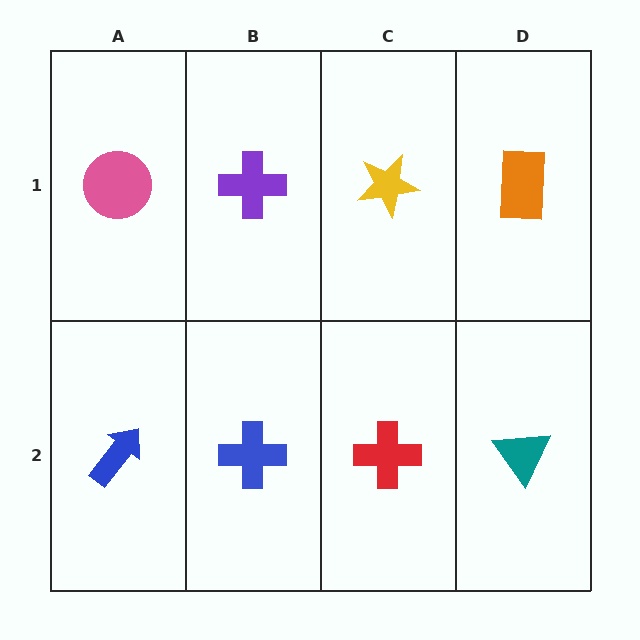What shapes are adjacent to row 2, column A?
A pink circle (row 1, column A), a blue cross (row 2, column B).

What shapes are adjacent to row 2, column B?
A purple cross (row 1, column B), a blue arrow (row 2, column A), a red cross (row 2, column C).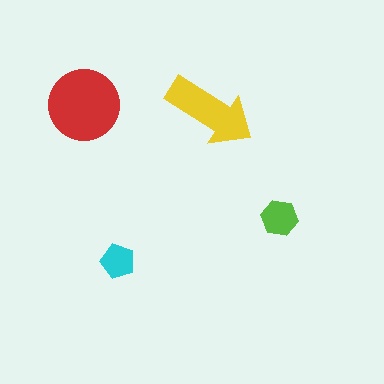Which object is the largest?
The red circle.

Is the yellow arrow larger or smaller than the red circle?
Smaller.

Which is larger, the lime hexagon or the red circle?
The red circle.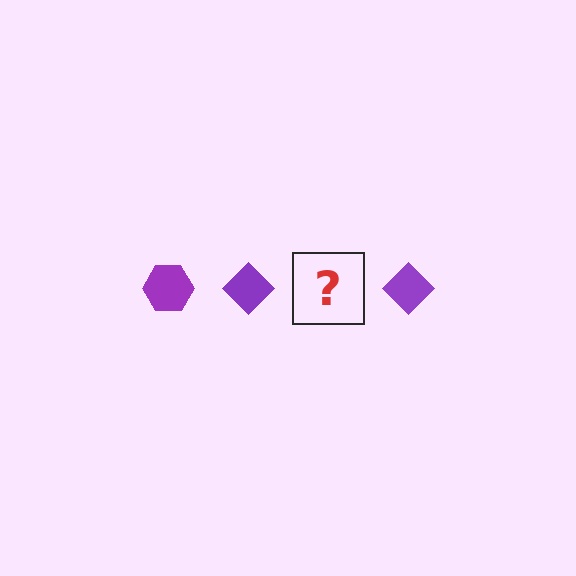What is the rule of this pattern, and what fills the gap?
The rule is that the pattern cycles through hexagon, diamond shapes in purple. The gap should be filled with a purple hexagon.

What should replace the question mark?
The question mark should be replaced with a purple hexagon.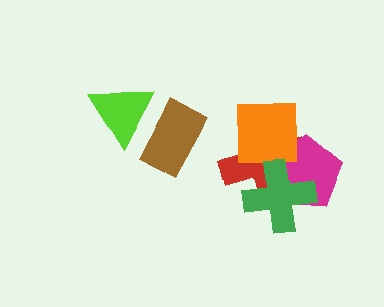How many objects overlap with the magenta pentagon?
3 objects overlap with the magenta pentagon.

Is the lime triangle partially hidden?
No, no other shape covers it.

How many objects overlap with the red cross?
3 objects overlap with the red cross.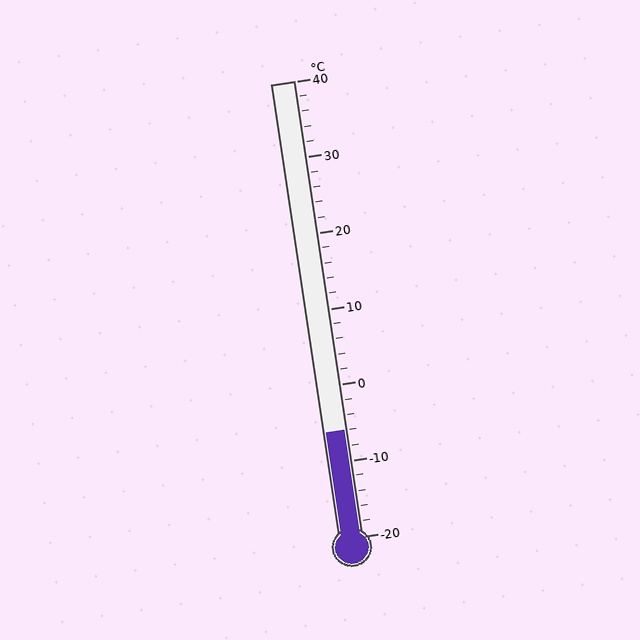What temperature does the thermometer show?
The thermometer shows approximately -6°C.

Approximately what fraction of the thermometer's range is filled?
The thermometer is filled to approximately 25% of its range.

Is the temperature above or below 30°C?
The temperature is below 30°C.